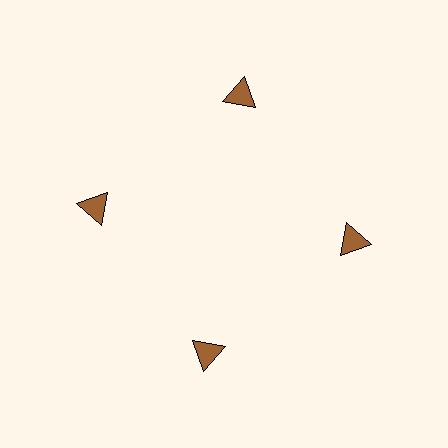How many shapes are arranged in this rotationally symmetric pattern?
There are 4 shapes, arranged in 4 groups of 1.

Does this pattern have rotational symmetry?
Yes, this pattern has 4-fold rotational symmetry. It looks the same after rotating 90 degrees around the center.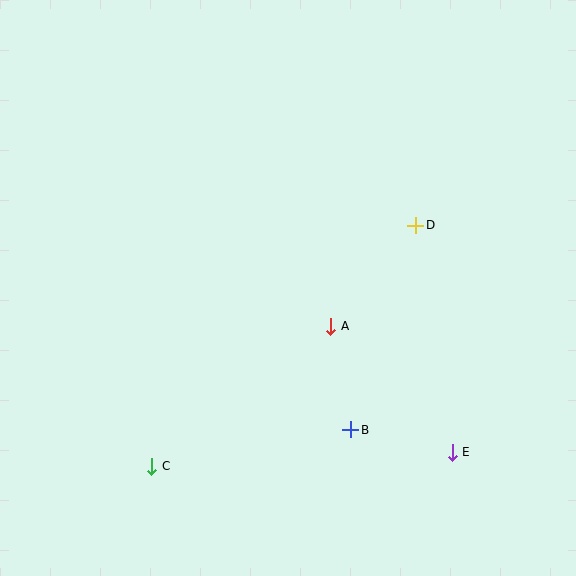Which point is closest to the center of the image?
Point A at (331, 326) is closest to the center.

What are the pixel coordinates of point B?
Point B is at (351, 430).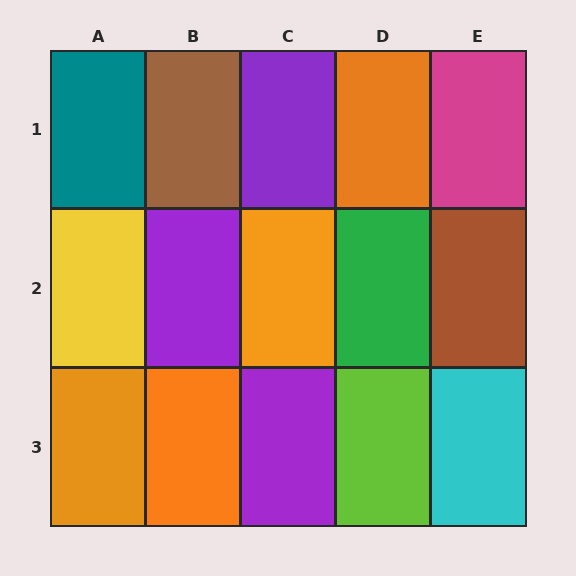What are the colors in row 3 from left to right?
Orange, orange, purple, lime, cyan.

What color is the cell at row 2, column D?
Green.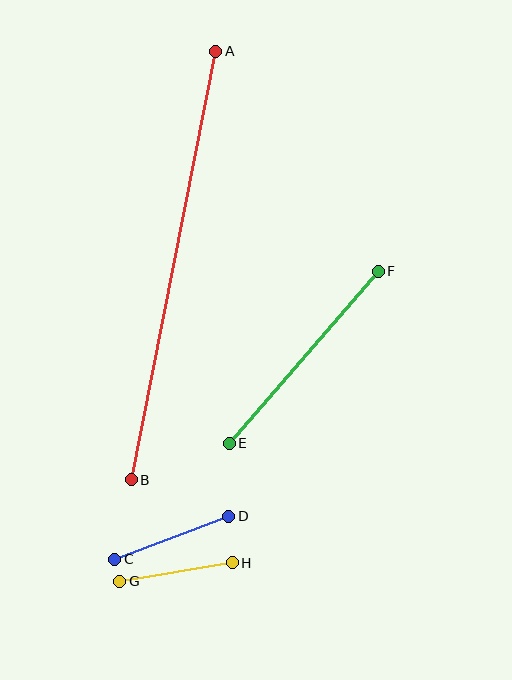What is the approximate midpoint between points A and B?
The midpoint is at approximately (174, 266) pixels.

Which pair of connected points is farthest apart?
Points A and B are farthest apart.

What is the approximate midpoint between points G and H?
The midpoint is at approximately (176, 572) pixels.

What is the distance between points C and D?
The distance is approximately 122 pixels.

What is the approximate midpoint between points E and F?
The midpoint is at approximately (304, 357) pixels.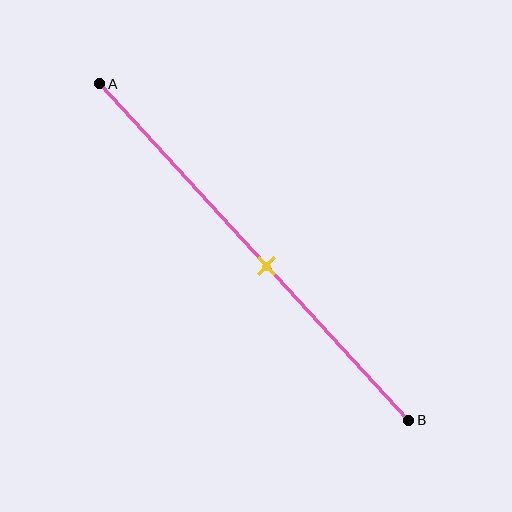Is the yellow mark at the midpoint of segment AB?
No, the mark is at about 55% from A, not at the 50% midpoint.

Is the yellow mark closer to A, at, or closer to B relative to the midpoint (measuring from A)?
The yellow mark is closer to point B than the midpoint of segment AB.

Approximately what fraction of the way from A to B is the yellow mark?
The yellow mark is approximately 55% of the way from A to B.